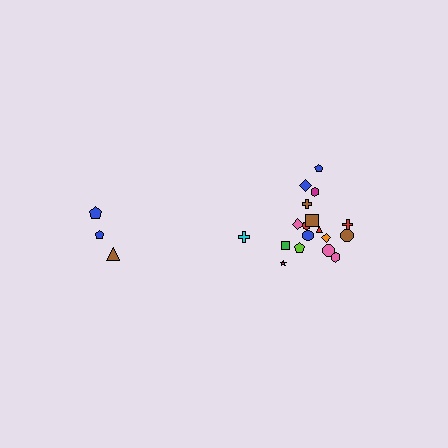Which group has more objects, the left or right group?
The right group.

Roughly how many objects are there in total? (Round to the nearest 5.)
Roughly 20 objects in total.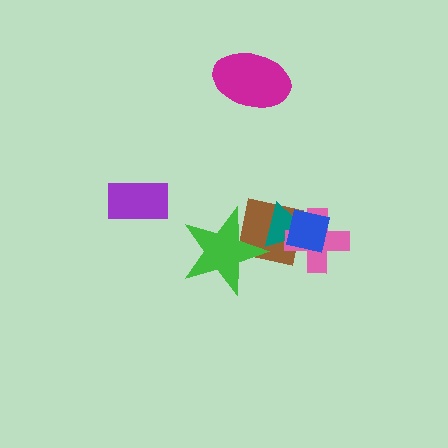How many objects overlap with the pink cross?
3 objects overlap with the pink cross.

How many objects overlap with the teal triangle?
4 objects overlap with the teal triangle.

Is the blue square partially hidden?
No, no other shape covers it.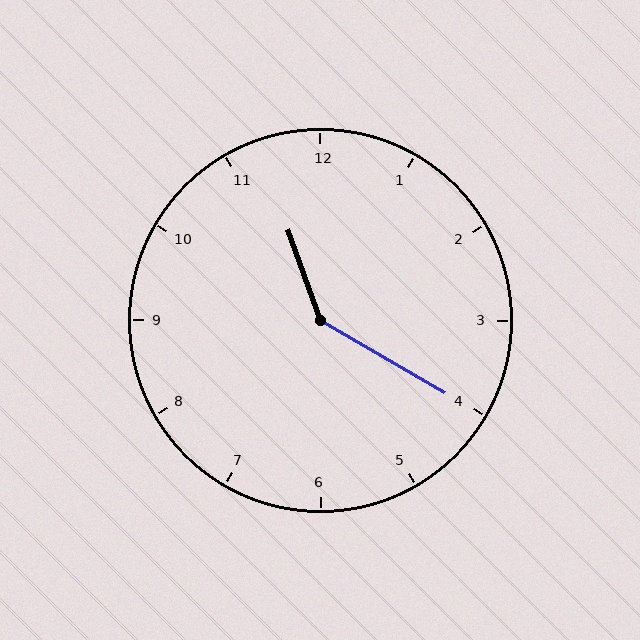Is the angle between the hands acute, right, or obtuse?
It is obtuse.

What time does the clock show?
11:20.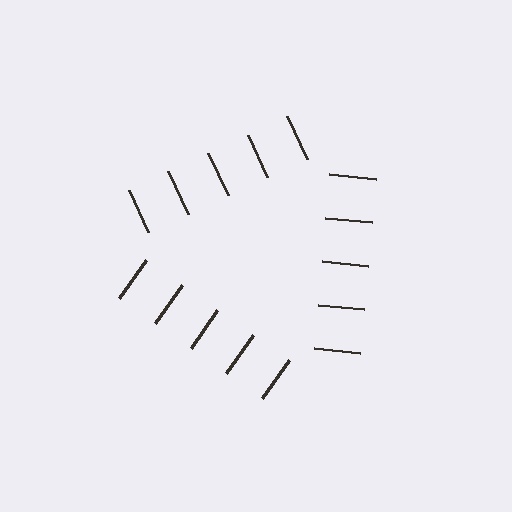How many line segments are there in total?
15 — 5 along each of the 3 edges.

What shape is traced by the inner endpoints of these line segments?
An illusory triangle — the line segments terminate on its edges but no continuous stroke is drawn.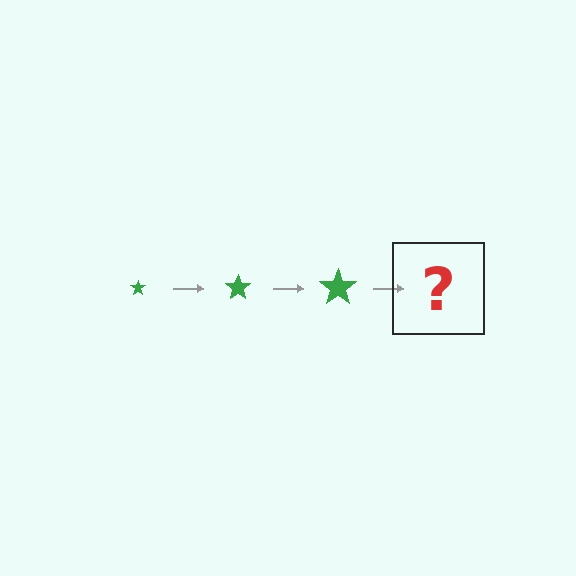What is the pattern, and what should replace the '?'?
The pattern is that the star gets progressively larger each step. The '?' should be a green star, larger than the previous one.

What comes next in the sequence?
The next element should be a green star, larger than the previous one.